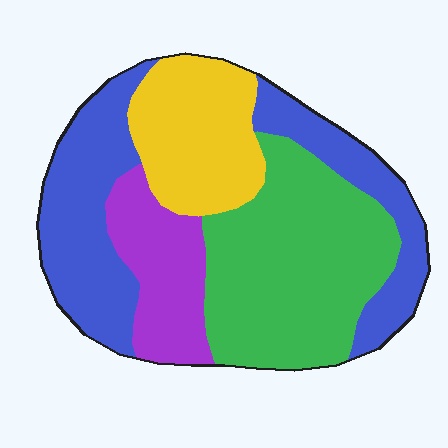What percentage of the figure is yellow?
Yellow takes up less than a quarter of the figure.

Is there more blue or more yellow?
Blue.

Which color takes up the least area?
Purple, at roughly 15%.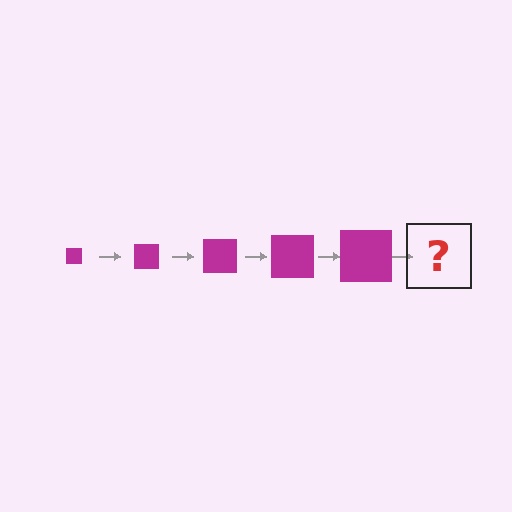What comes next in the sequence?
The next element should be a magenta square, larger than the previous one.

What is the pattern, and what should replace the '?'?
The pattern is that the square gets progressively larger each step. The '?' should be a magenta square, larger than the previous one.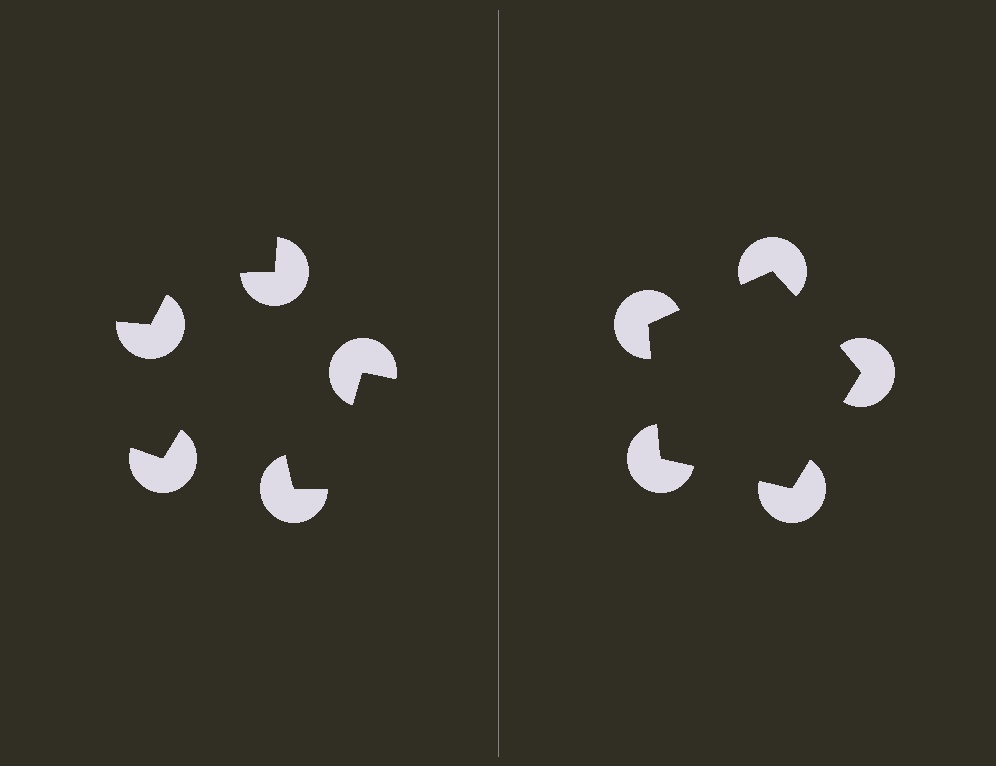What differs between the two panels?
The pac-man discs are positioned identically on both sides; only the wedge orientations differ. On the right they align to a pentagon; on the left they are misaligned.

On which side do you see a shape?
An illusory pentagon appears on the right side. On the left side the wedge cuts are rotated, so no coherent shape forms.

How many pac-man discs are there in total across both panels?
10 — 5 on each side.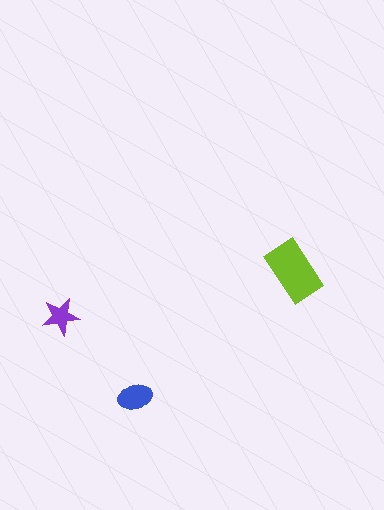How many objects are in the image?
There are 3 objects in the image.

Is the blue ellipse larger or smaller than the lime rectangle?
Smaller.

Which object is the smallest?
The purple star.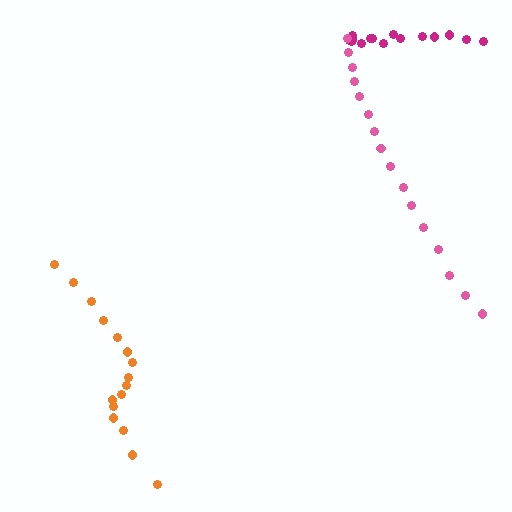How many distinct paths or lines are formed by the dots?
There are 3 distinct paths.